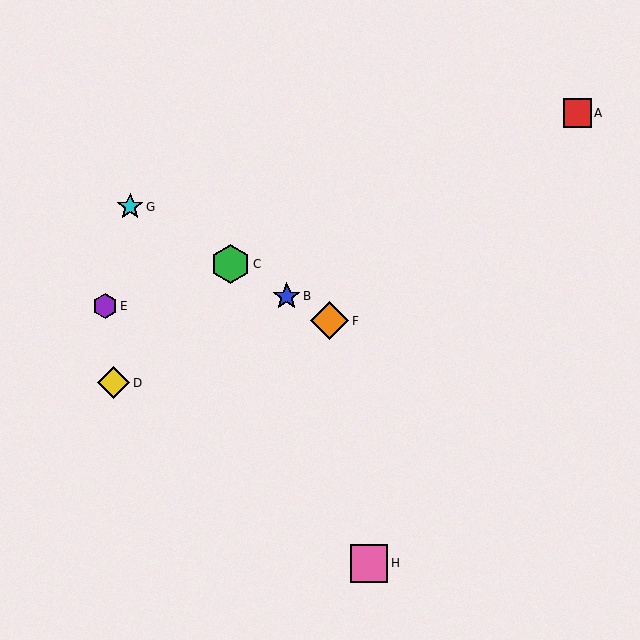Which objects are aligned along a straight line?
Objects B, C, F, G are aligned along a straight line.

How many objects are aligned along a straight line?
4 objects (B, C, F, G) are aligned along a straight line.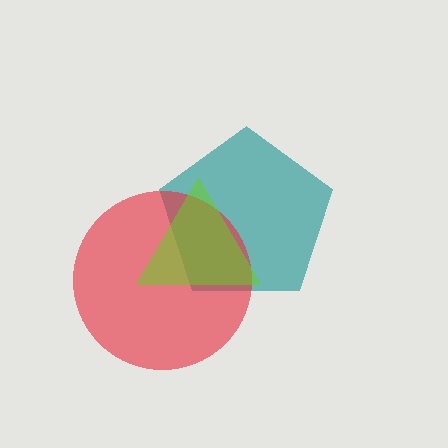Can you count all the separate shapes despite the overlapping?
Yes, there are 3 separate shapes.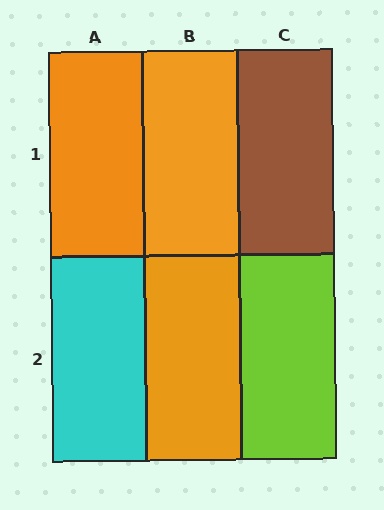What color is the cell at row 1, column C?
Brown.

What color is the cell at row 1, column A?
Orange.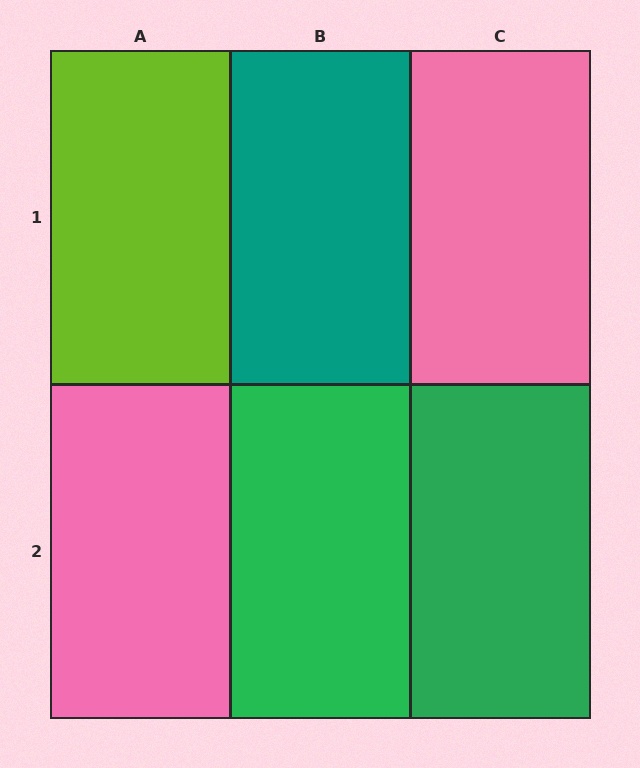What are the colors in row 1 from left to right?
Lime, teal, pink.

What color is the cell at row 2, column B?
Green.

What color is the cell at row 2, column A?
Pink.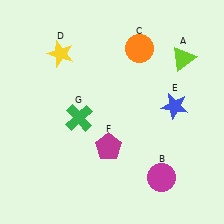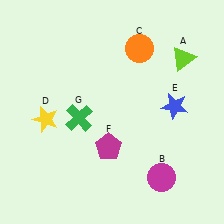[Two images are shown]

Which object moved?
The yellow star (D) moved down.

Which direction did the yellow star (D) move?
The yellow star (D) moved down.